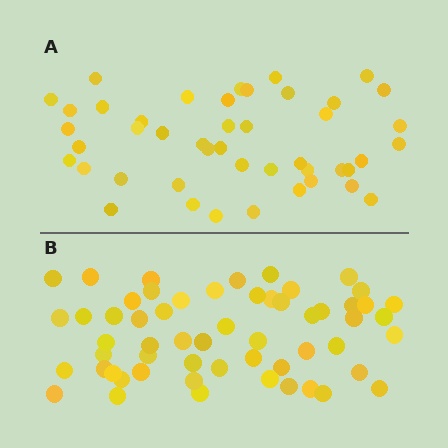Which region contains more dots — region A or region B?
Region B (the bottom region) has more dots.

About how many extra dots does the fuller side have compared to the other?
Region B has roughly 12 or so more dots than region A.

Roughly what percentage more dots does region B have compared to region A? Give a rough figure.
About 25% more.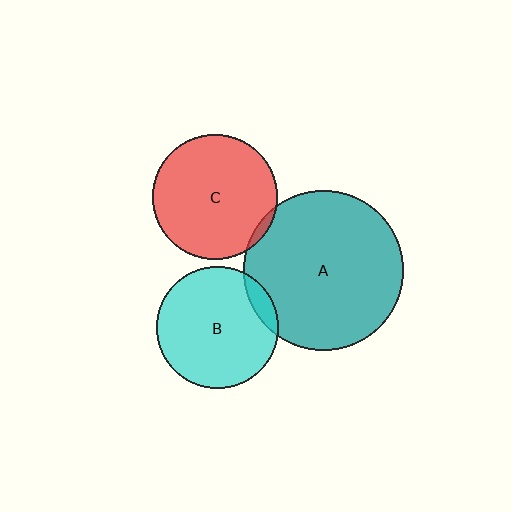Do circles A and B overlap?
Yes.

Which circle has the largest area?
Circle A (teal).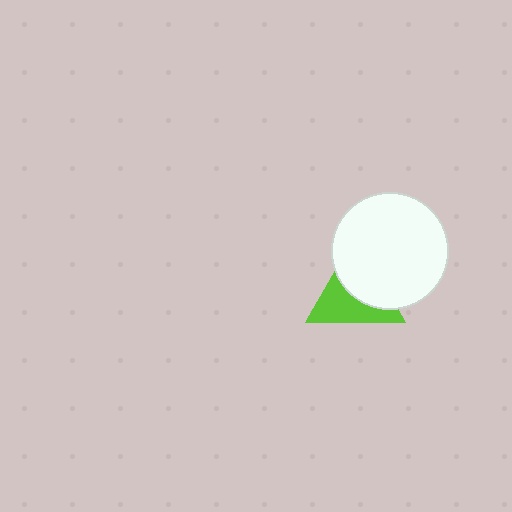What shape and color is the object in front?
The object in front is a white circle.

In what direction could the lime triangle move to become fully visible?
The lime triangle could move toward the lower-left. That would shift it out from behind the white circle entirely.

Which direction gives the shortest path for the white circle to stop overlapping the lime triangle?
Moving toward the upper-right gives the shortest separation.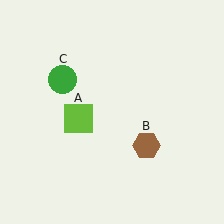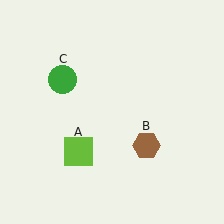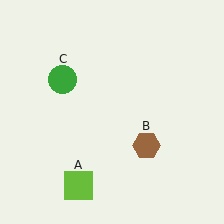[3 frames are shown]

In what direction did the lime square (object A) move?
The lime square (object A) moved down.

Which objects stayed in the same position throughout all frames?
Brown hexagon (object B) and green circle (object C) remained stationary.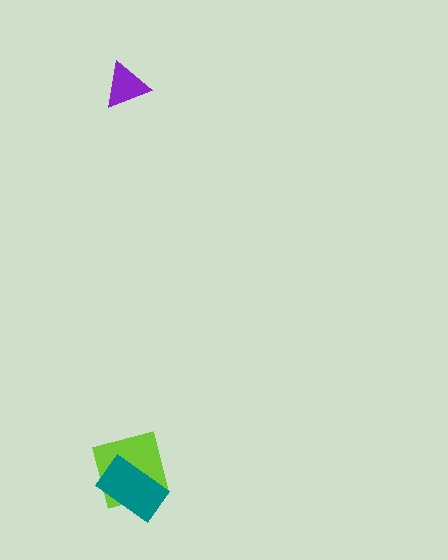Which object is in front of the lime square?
The teal rectangle is in front of the lime square.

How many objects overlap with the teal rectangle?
1 object overlaps with the teal rectangle.